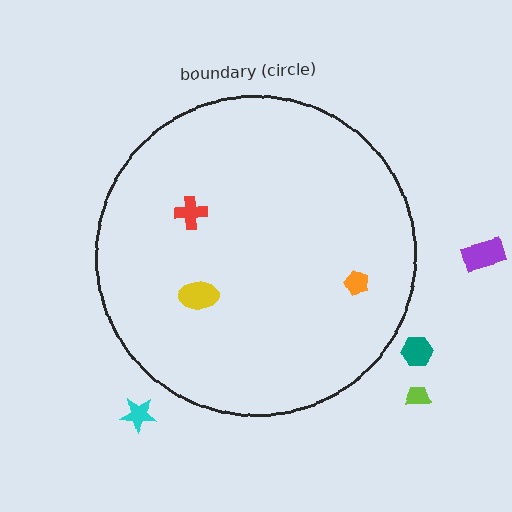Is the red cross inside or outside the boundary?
Inside.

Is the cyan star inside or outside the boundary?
Outside.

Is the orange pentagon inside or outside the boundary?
Inside.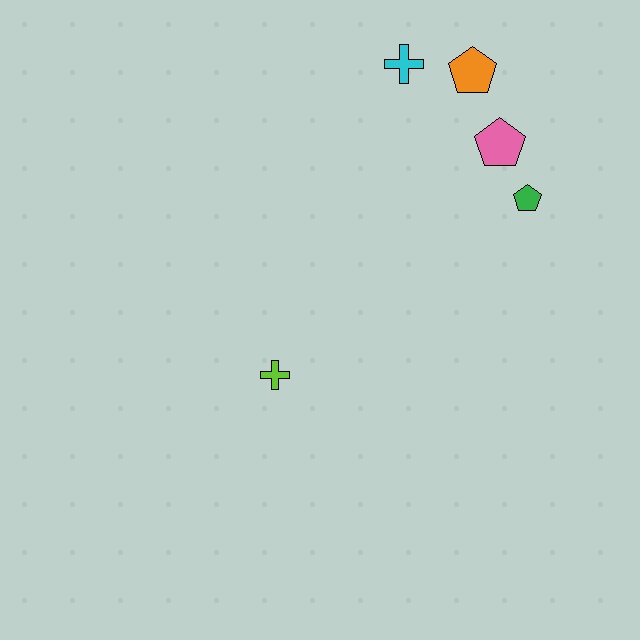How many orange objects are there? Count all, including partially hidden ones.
There is 1 orange object.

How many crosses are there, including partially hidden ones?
There are 2 crosses.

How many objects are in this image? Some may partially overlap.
There are 5 objects.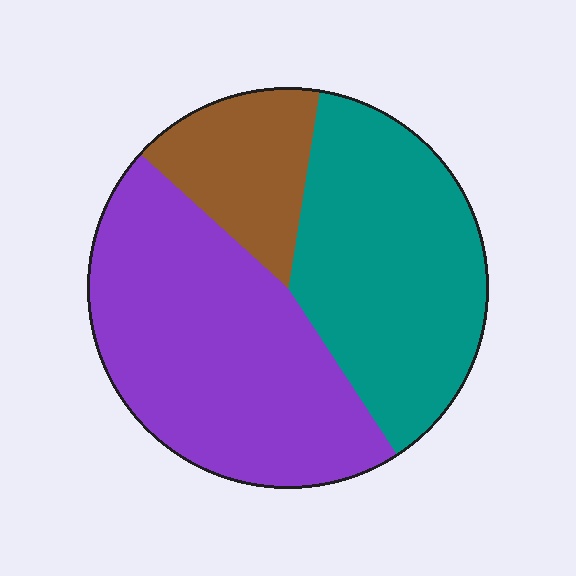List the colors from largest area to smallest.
From largest to smallest: purple, teal, brown.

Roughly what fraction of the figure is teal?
Teal covers 38% of the figure.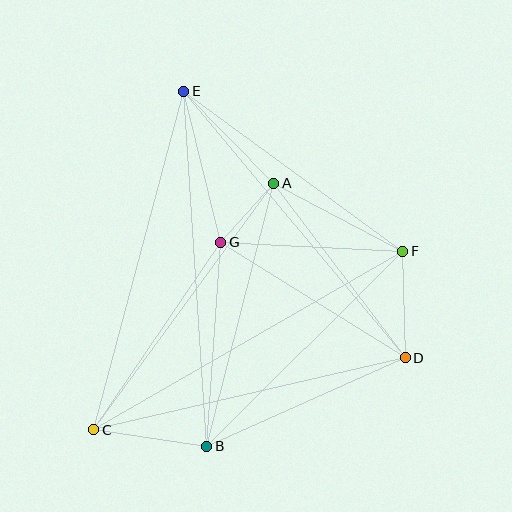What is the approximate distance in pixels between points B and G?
The distance between B and G is approximately 205 pixels.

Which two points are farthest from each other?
Points C and F are farthest from each other.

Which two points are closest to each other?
Points A and G are closest to each other.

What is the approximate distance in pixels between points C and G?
The distance between C and G is approximately 227 pixels.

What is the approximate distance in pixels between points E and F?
The distance between E and F is approximately 271 pixels.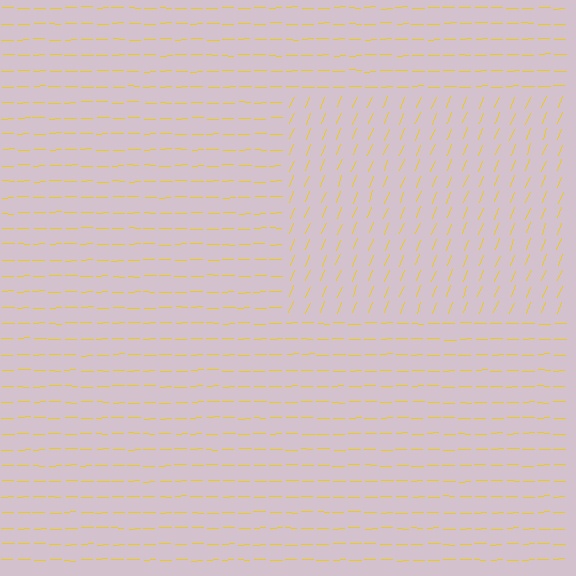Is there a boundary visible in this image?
Yes, there is a texture boundary formed by a change in line orientation.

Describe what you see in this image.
The image is filled with small yellow line segments. A rectangle region in the image has lines oriented differently from the surrounding lines, creating a visible texture boundary.